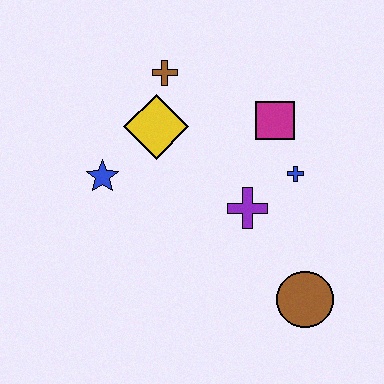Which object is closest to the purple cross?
The blue cross is closest to the purple cross.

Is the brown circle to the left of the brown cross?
No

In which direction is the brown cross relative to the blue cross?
The brown cross is to the left of the blue cross.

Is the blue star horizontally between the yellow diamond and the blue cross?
No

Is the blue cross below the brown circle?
No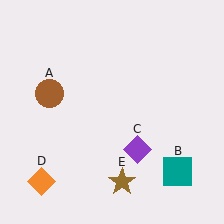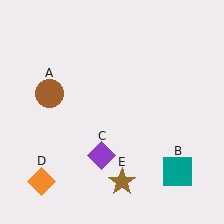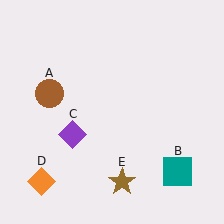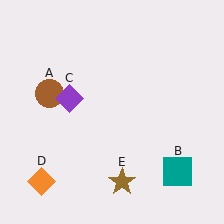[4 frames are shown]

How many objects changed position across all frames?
1 object changed position: purple diamond (object C).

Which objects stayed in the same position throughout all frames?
Brown circle (object A) and teal square (object B) and orange diamond (object D) and brown star (object E) remained stationary.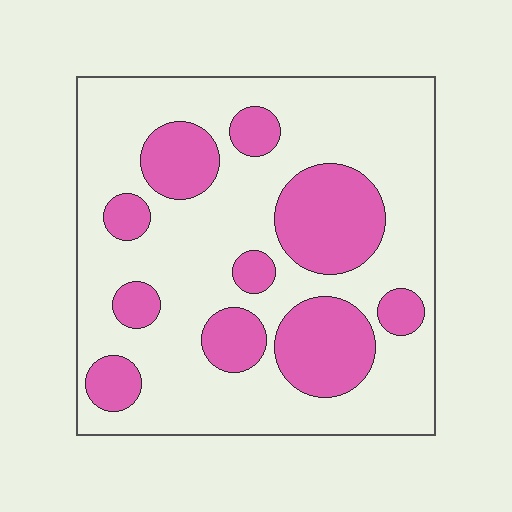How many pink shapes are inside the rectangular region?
10.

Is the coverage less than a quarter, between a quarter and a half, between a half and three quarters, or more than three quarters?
Between a quarter and a half.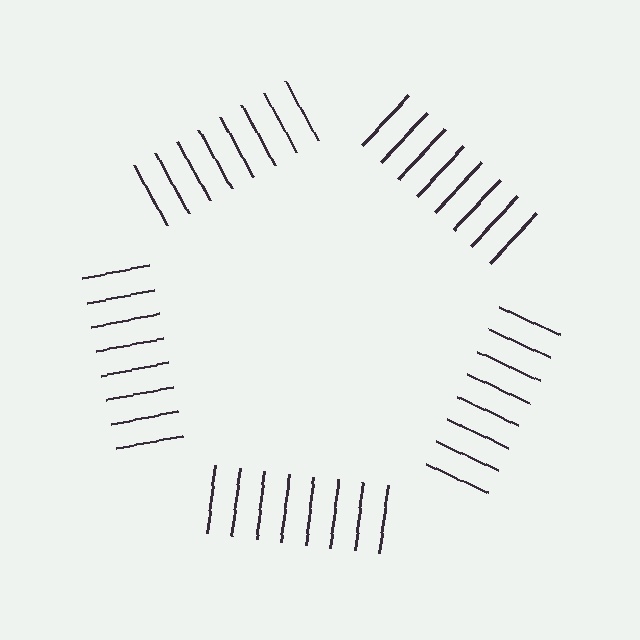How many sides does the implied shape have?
5 sides — the line-ends trace a pentagon.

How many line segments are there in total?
40 — 8 along each of the 5 edges.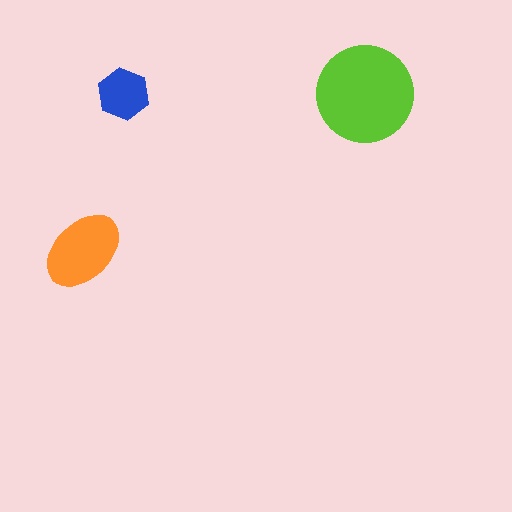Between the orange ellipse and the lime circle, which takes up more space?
The lime circle.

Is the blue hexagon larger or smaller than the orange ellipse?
Smaller.